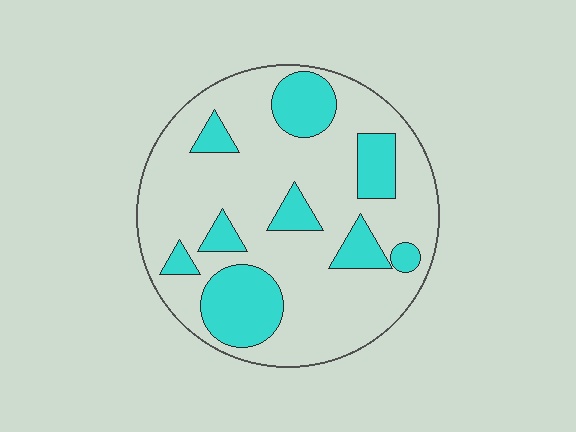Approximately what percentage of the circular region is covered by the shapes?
Approximately 25%.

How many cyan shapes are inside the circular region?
9.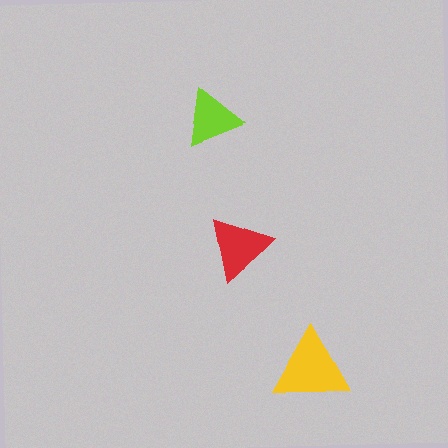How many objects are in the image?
There are 3 objects in the image.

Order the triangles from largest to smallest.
the yellow one, the red one, the lime one.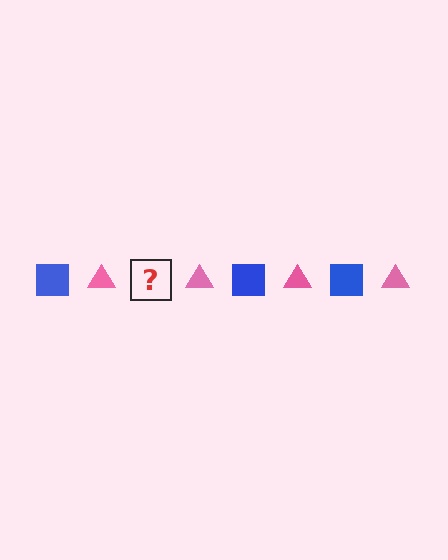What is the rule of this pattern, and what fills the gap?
The rule is that the pattern alternates between blue square and pink triangle. The gap should be filled with a blue square.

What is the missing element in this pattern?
The missing element is a blue square.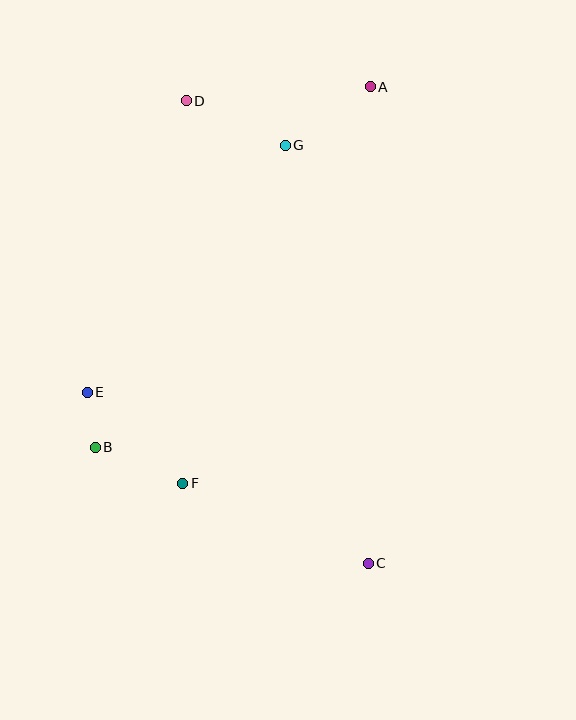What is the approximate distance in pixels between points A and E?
The distance between A and E is approximately 417 pixels.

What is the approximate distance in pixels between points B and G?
The distance between B and G is approximately 357 pixels.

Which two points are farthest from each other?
Points C and D are farthest from each other.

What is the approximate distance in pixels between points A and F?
The distance between A and F is approximately 439 pixels.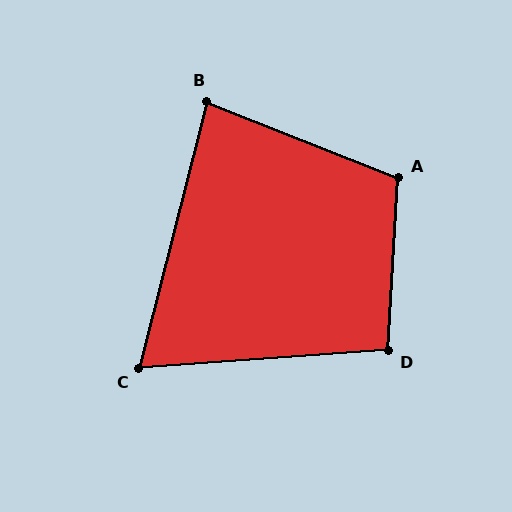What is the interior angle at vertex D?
Approximately 97 degrees (obtuse).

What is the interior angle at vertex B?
Approximately 83 degrees (acute).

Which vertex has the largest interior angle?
A, at approximately 108 degrees.